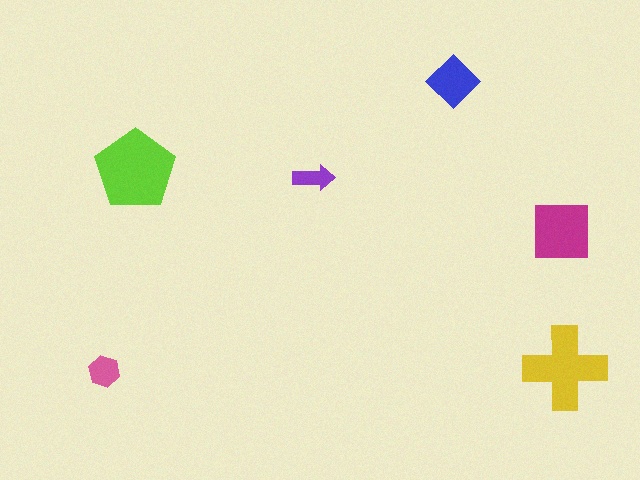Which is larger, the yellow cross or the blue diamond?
The yellow cross.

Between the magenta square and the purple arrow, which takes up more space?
The magenta square.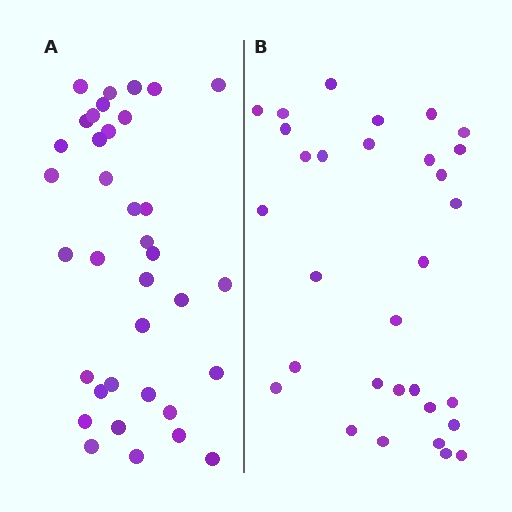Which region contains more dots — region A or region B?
Region A (the left region) has more dots.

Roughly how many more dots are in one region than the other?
Region A has about 5 more dots than region B.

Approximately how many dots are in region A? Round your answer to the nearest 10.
About 40 dots. (The exact count is 36, which rounds to 40.)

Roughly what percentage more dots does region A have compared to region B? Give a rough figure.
About 15% more.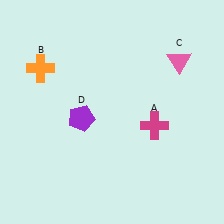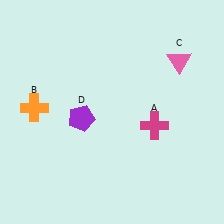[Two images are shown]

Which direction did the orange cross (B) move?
The orange cross (B) moved down.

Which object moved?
The orange cross (B) moved down.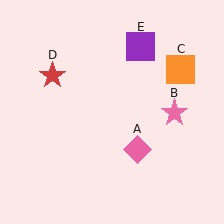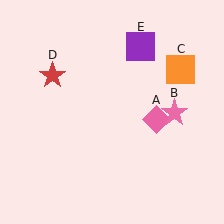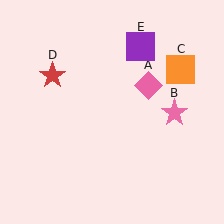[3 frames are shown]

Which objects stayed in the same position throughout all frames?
Pink star (object B) and orange square (object C) and red star (object D) and purple square (object E) remained stationary.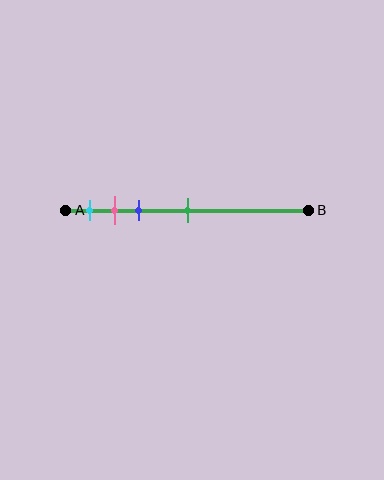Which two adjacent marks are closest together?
The pink and blue marks are the closest adjacent pair.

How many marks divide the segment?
There are 4 marks dividing the segment.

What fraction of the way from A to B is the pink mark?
The pink mark is approximately 20% (0.2) of the way from A to B.